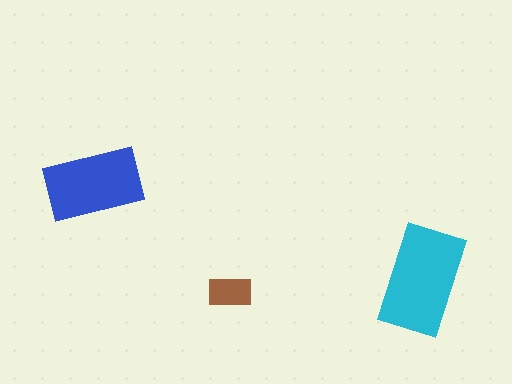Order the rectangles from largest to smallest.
the cyan one, the blue one, the brown one.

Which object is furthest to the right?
The cyan rectangle is rightmost.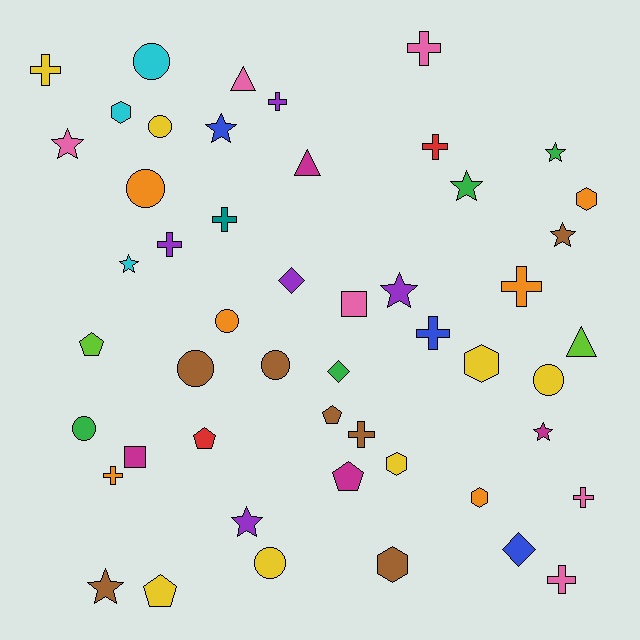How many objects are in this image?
There are 50 objects.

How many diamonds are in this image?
There are 3 diamonds.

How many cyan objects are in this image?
There are 3 cyan objects.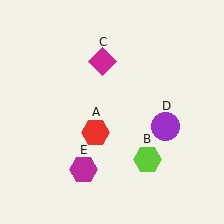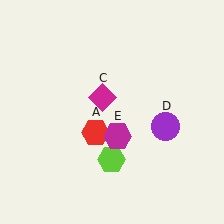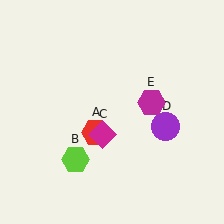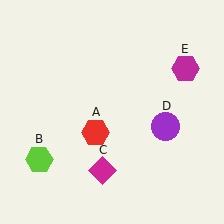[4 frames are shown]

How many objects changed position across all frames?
3 objects changed position: lime hexagon (object B), magenta diamond (object C), magenta hexagon (object E).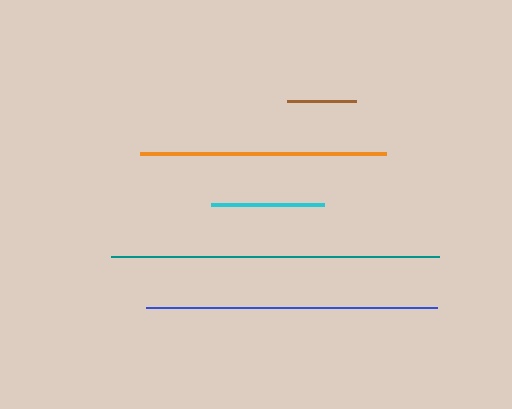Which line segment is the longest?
The teal line is the longest at approximately 328 pixels.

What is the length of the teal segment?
The teal segment is approximately 328 pixels long.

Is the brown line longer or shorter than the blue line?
The blue line is longer than the brown line.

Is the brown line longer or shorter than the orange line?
The orange line is longer than the brown line.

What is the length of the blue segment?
The blue segment is approximately 291 pixels long.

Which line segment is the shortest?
The brown line is the shortest at approximately 69 pixels.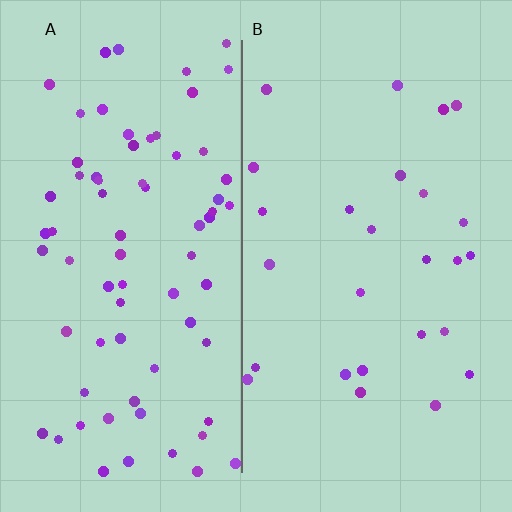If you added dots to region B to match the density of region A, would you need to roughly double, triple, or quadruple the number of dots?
Approximately triple.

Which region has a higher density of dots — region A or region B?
A (the left).